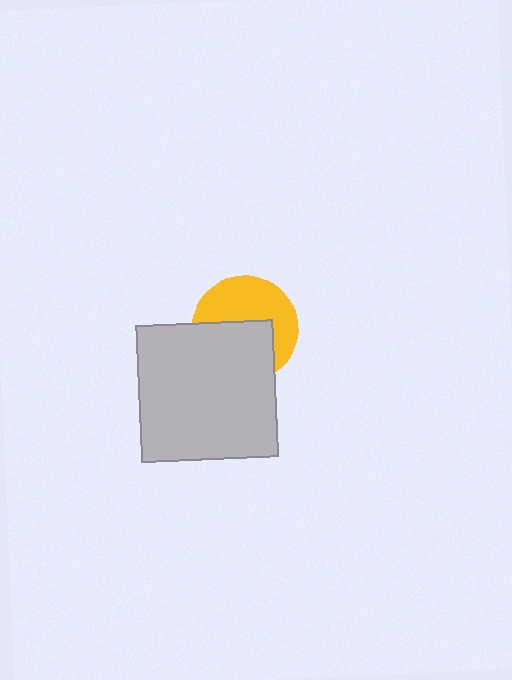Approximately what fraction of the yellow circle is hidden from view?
Roughly 49% of the yellow circle is hidden behind the light gray square.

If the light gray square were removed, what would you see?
You would see the complete yellow circle.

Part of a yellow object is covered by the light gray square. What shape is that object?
It is a circle.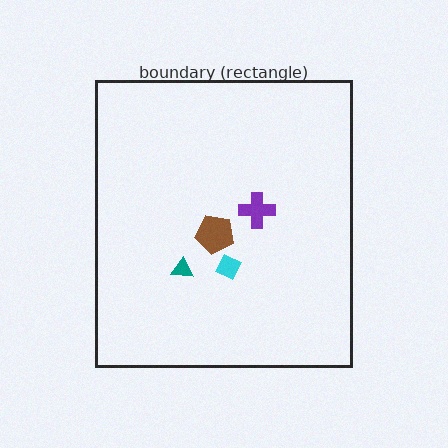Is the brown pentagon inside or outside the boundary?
Inside.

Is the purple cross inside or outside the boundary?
Inside.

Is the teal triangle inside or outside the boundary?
Inside.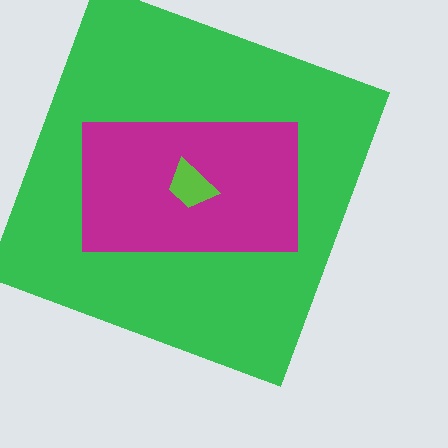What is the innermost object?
The lime trapezoid.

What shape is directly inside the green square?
The magenta rectangle.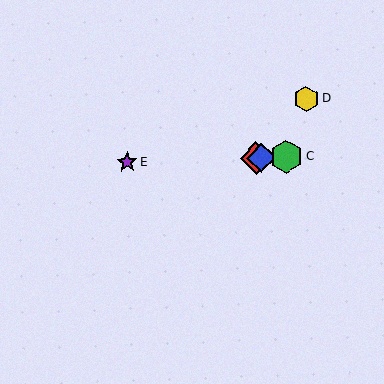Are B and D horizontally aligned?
No, B is at y≈158 and D is at y≈99.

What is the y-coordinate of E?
Object E is at y≈162.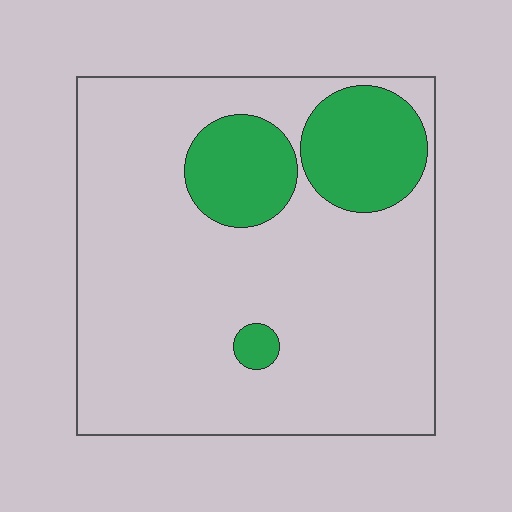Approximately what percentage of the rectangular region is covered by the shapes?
Approximately 20%.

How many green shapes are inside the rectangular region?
3.